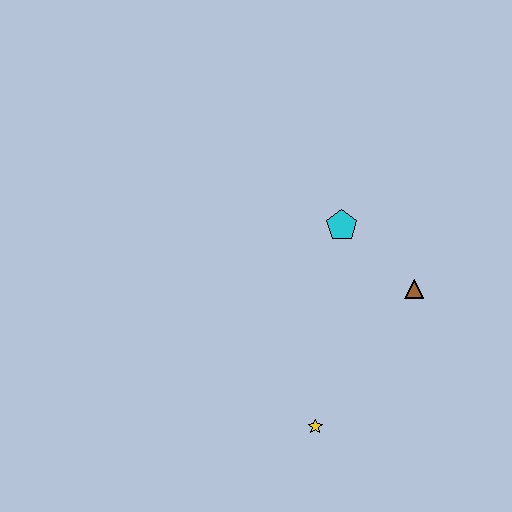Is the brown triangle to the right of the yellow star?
Yes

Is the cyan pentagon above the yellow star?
Yes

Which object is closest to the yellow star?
The brown triangle is closest to the yellow star.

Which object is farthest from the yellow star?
The cyan pentagon is farthest from the yellow star.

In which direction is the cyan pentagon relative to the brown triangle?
The cyan pentagon is to the left of the brown triangle.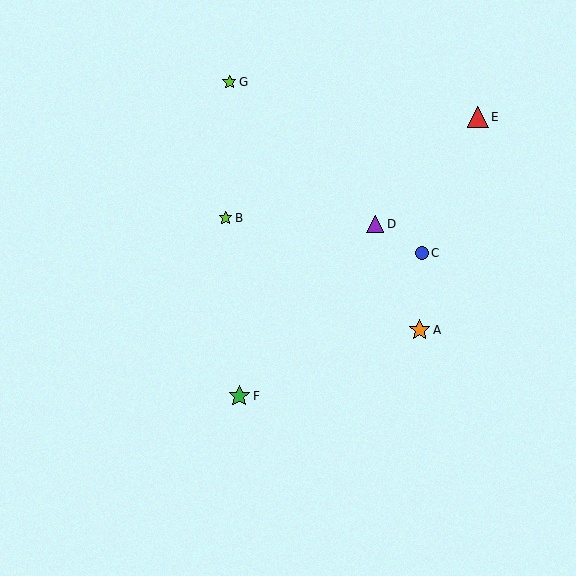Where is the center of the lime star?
The center of the lime star is at (225, 218).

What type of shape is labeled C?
Shape C is a blue circle.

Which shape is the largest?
The green star (labeled F) is the largest.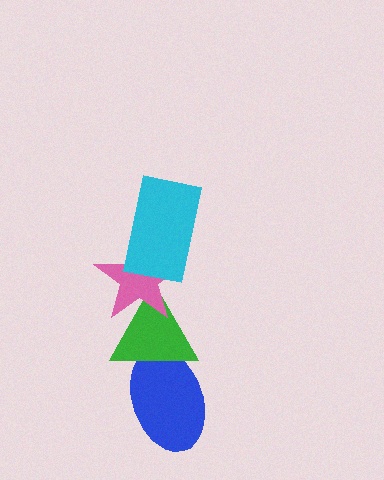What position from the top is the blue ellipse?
The blue ellipse is 4th from the top.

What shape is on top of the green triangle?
The pink star is on top of the green triangle.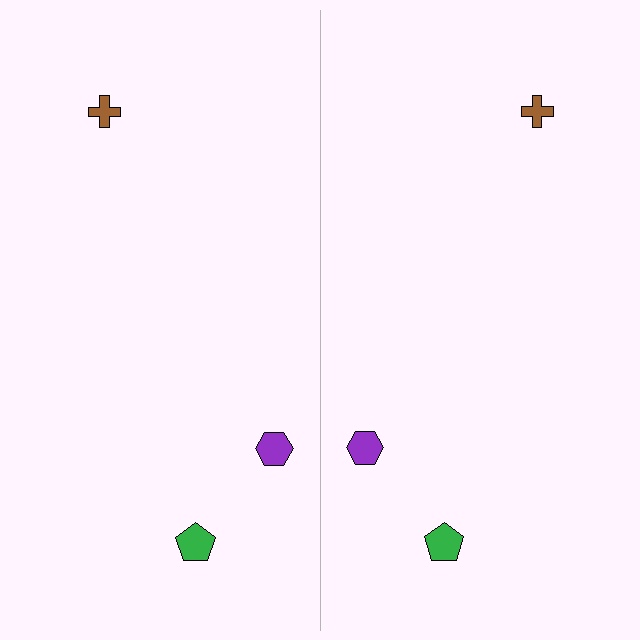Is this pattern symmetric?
Yes, this pattern has bilateral (reflection) symmetry.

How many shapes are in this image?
There are 6 shapes in this image.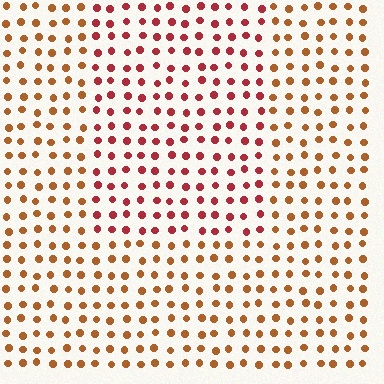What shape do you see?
I see a rectangle.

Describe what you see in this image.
The image is filled with small brown elements in a uniform arrangement. A rectangle-shaped region is visible where the elements are tinted to a slightly different hue, forming a subtle color boundary.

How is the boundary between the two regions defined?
The boundary is defined purely by a slight shift in hue (about 33 degrees). Spacing, size, and orientation are identical on both sides.